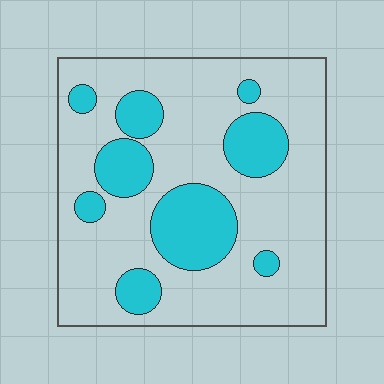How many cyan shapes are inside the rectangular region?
9.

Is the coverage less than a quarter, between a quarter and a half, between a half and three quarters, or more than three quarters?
Between a quarter and a half.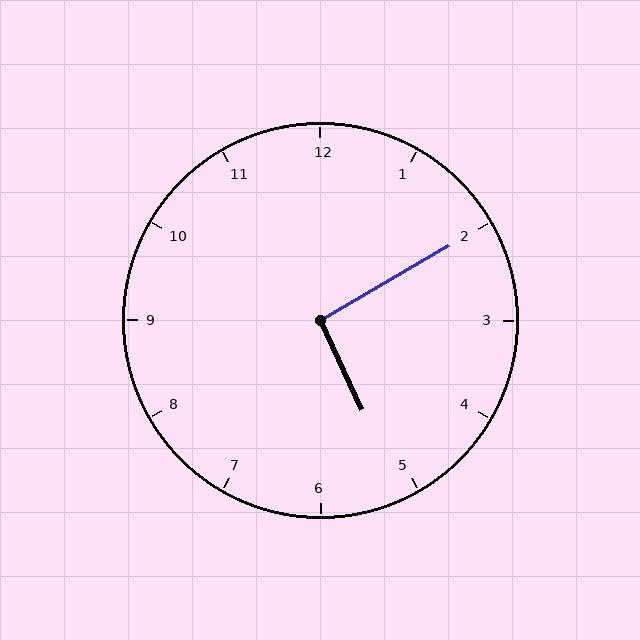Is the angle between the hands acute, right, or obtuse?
It is right.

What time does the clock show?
5:10.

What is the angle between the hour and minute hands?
Approximately 95 degrees.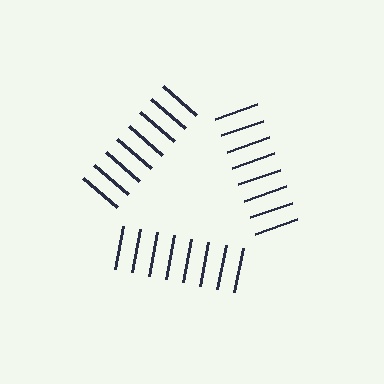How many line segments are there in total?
24 — 8 along each of the 3 edges.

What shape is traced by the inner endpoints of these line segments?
An illusory triangle — the line segments terminate on its edges but no continuous stroke is drawn.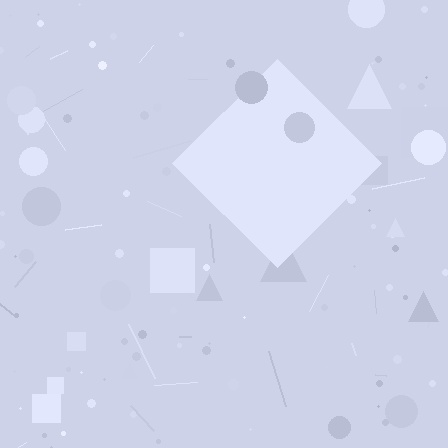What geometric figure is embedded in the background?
A diamond is embedded in the background.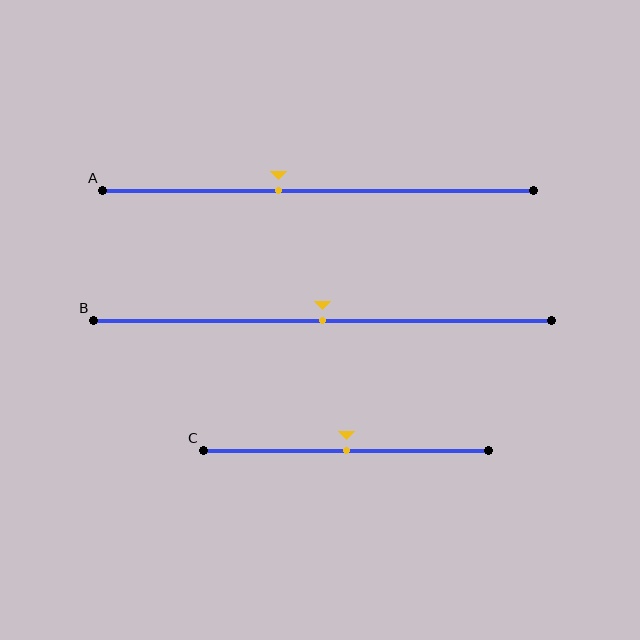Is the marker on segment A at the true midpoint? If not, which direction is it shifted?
No, the marker on segment A is shifted to the left by about 9% of the segment length.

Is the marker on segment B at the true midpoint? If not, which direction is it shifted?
Yes, the marker on segment B is at the true midpoint.